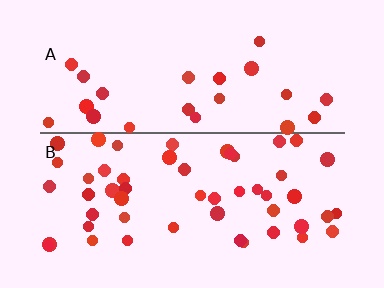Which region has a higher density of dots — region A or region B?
B (the bottom).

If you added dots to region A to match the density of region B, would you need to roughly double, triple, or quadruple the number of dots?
Approximately double.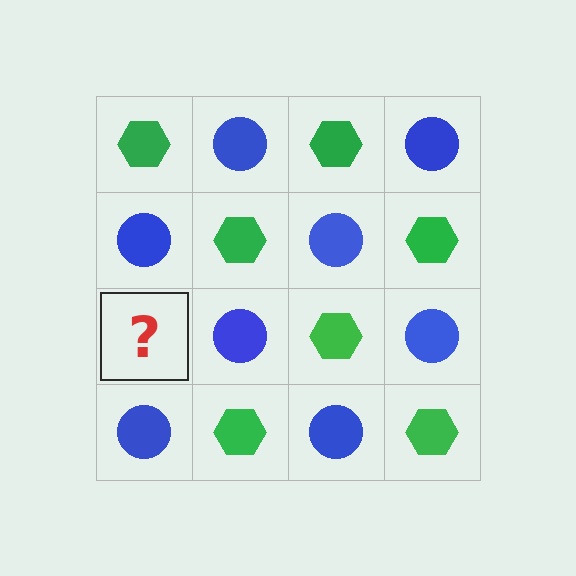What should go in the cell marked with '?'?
The missing cell should contain a green hexagon.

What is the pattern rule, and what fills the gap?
The rule is that it alternates green hexagon and blue circle in a checkerboard pattern. The gap should be filled with a green hexagon.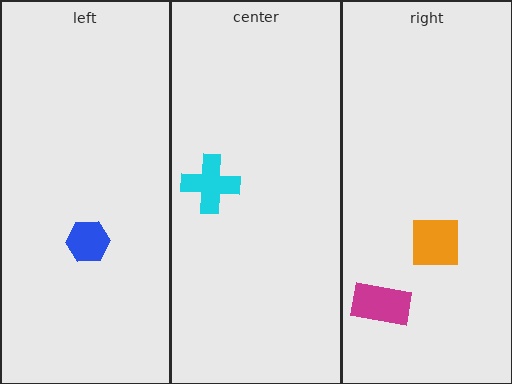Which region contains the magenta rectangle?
The right region.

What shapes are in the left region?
The blue hexagon.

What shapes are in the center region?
The cyan cross.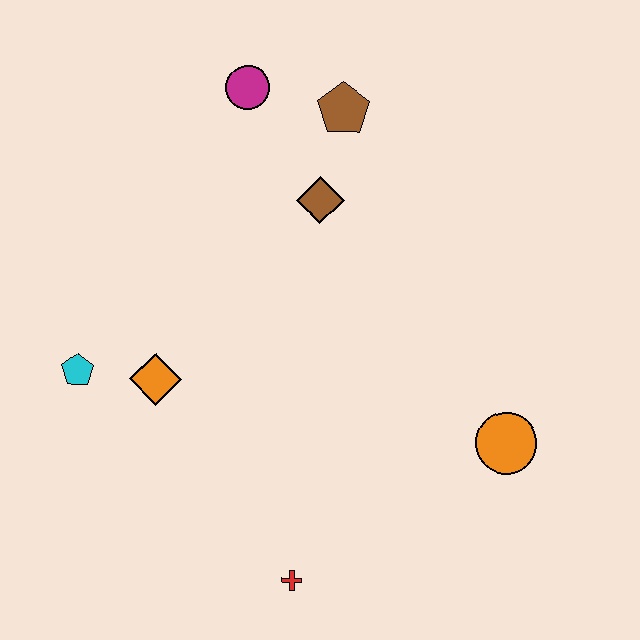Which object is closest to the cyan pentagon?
The orange diamond is closest to the cyan pentagon.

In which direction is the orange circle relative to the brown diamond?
The orange circle is below the brown diamond.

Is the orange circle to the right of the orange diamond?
Yes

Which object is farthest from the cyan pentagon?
The orange circle is farthest from the cyan pentagon.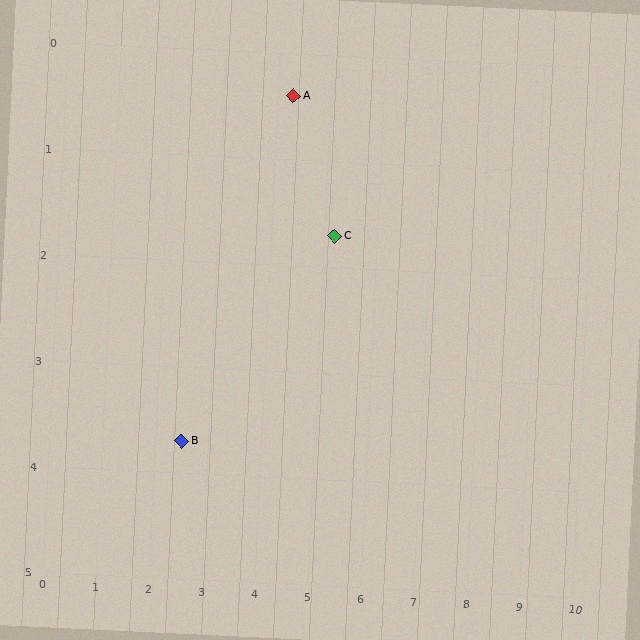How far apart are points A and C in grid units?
Points A and C are about 1.6 grid units apart.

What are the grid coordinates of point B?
Point B is at approximately (2.5, 3.7).